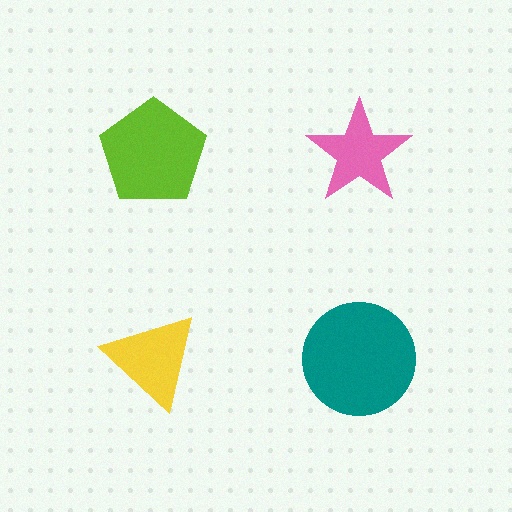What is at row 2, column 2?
A teal circle.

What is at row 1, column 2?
A pink star.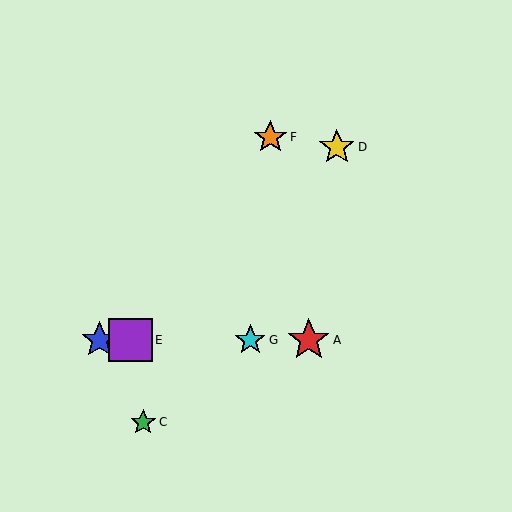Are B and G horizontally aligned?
Yes, both are at y≈340.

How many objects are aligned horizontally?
4 objects (A, B, E, G) are aligned horizontally.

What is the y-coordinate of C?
Object C is at y≈422.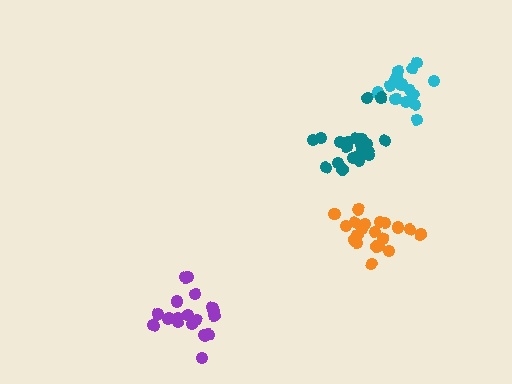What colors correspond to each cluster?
The clusters are colored: purple, orange, cyan, teal.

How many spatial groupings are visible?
There are 4 spatial groupings.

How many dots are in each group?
Group 1: 20 dots, Group 2: 20 dots, Group 3: 16 dots, Group 4: 20 dots (76 total).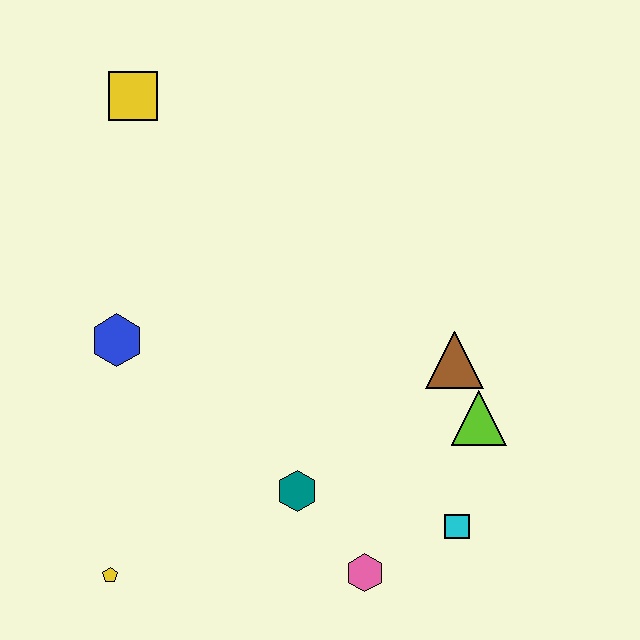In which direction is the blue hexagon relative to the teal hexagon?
The blue hexagon is to the left of the teal hexagon.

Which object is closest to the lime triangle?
The brown triangle is closest to the lime triangle.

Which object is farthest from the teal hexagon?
The yellow square is farthest from the teal hexagon.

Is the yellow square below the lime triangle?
No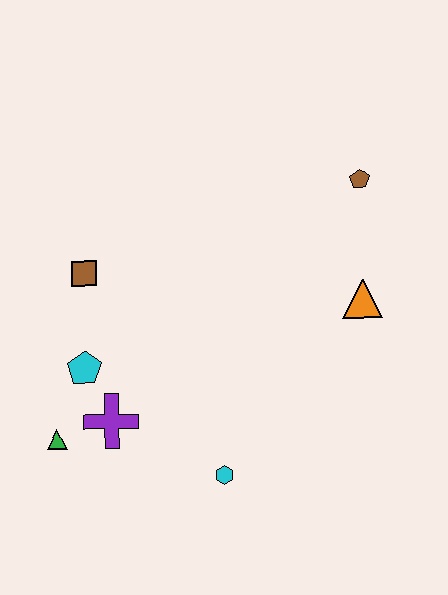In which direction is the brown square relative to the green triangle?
The brown square is above the green triangle.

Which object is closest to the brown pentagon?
The orange triangle is closest to the brown pentagon.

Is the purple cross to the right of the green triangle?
Yes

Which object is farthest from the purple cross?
The brown pentagon is farthest from the purple cross.